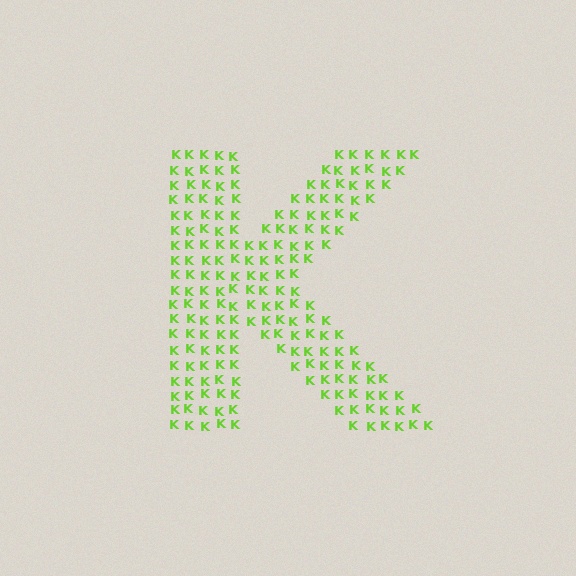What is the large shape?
The large shape is the letter K.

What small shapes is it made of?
It is made of small letter K's.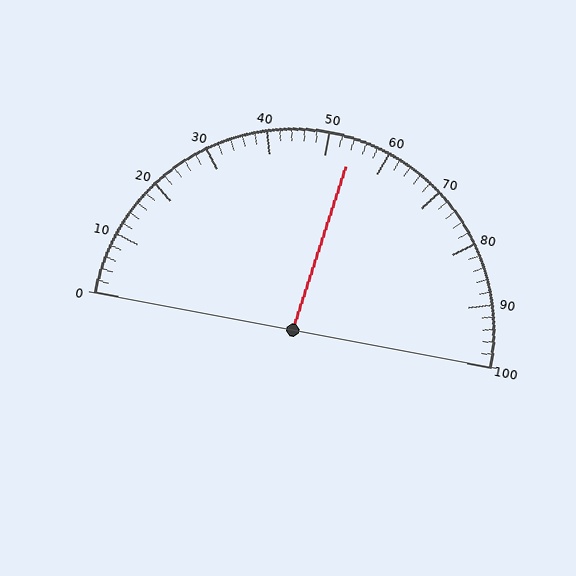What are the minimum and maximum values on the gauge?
The gauge ranges from 0 to 100.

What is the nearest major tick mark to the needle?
The nearest major tick mark is 50.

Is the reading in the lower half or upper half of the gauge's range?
The reading is in the upper half of the range (0 to 100).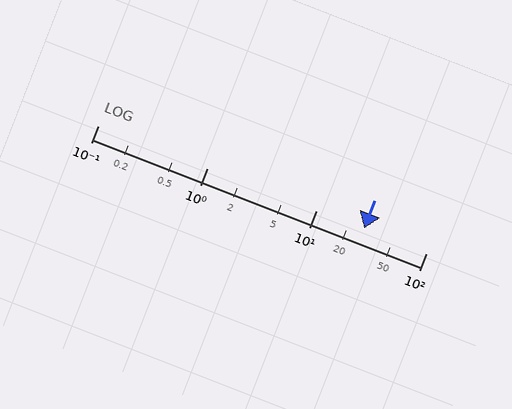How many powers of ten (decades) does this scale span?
The scale spans 3 decades, from 0.1 to 100.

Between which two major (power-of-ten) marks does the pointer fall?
The pointer is between 10 and 100.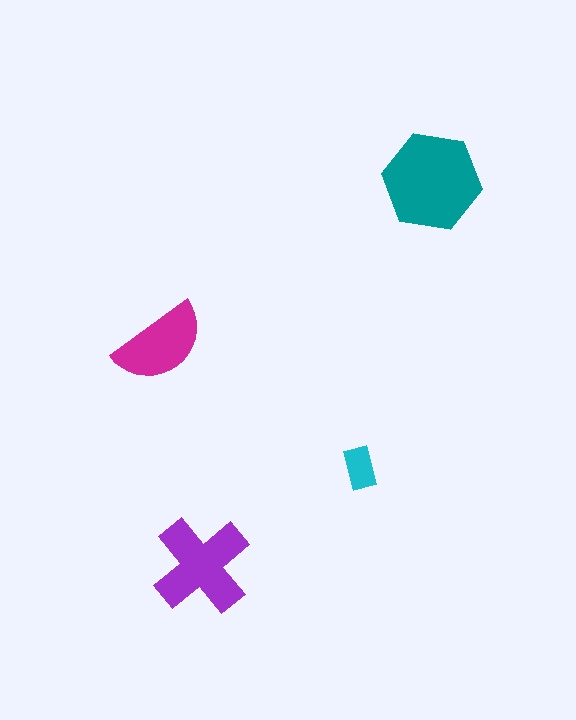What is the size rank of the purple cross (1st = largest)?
2nd.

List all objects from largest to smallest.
The teal hexagon, the purple cross, the magenta semicircle, the cyan rectangle.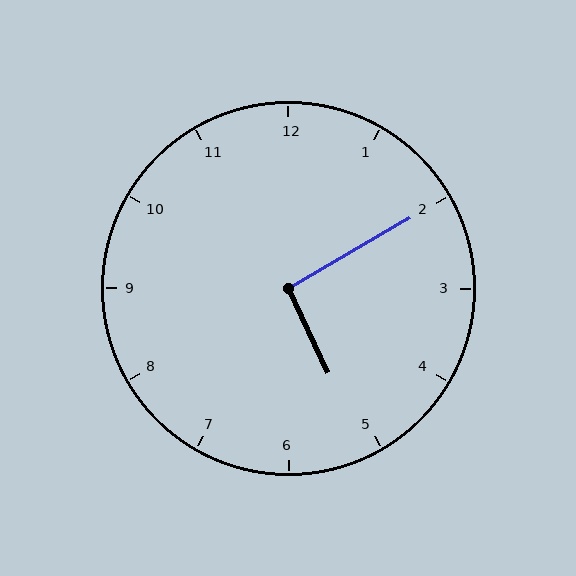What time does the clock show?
5:10.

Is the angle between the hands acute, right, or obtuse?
It is right.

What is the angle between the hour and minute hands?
Approximately 95 degrees.